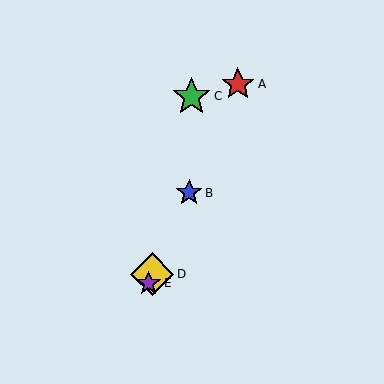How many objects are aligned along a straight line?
4 objects (A, B, D, E) are aligned along a straight line.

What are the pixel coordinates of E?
Object E is at (148, 283).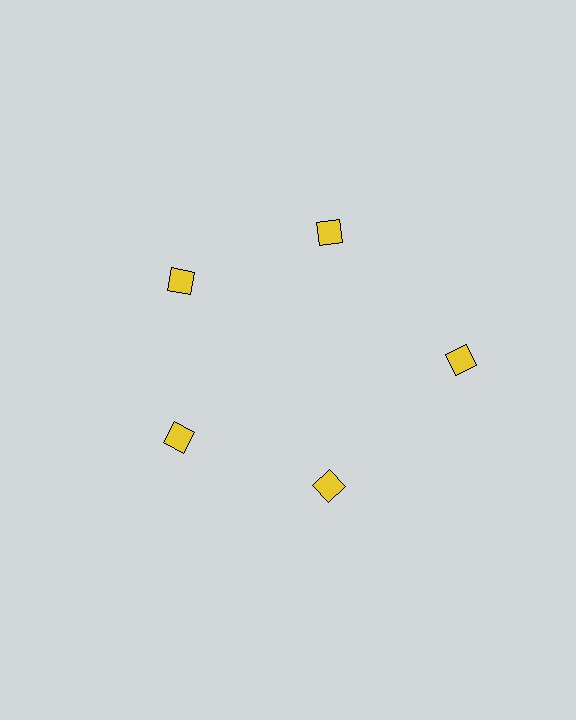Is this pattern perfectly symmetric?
No. The 5 yellow squares are arranged in a ring, but one element near the 3 o'clock position is pushed outward from the center, breaking the 5-fold rotational symmetry.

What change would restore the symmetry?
The symmetry would be restored by moving it inward, back onto the ring so that all 5 squares sit at equal angles and equal distance from the center.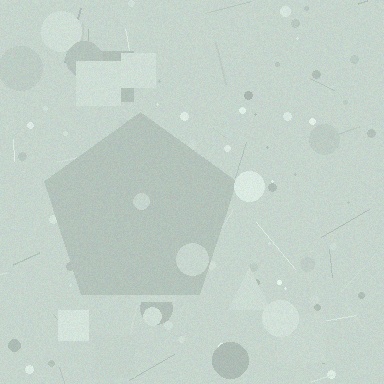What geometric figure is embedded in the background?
A pentagon is embedded in the background.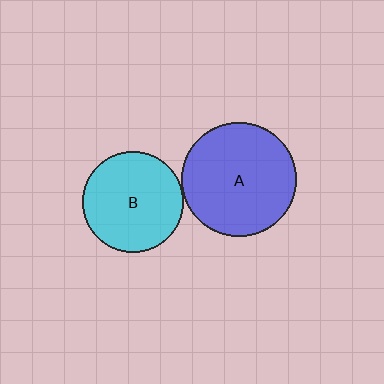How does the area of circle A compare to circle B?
Approximately 1.3 times.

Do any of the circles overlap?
No, none of the circles overlap.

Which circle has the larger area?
Circle A (blue).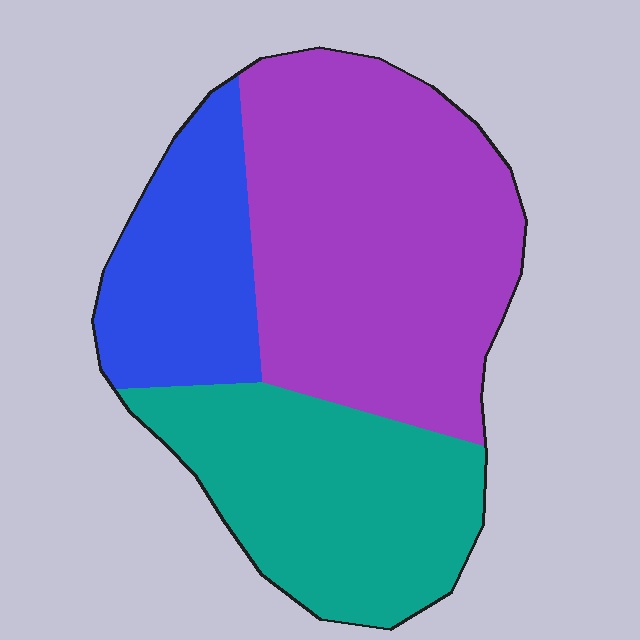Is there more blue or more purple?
Purple.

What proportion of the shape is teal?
Teal covers roughly 30% of the shape.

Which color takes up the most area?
Purple, at roughly 50%.